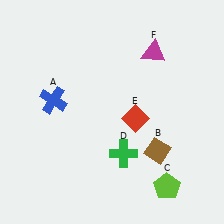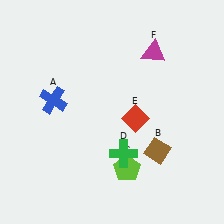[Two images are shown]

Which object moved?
The lime pentagon (C) moved left.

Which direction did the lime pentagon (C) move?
The lime pentagon (C) moved left.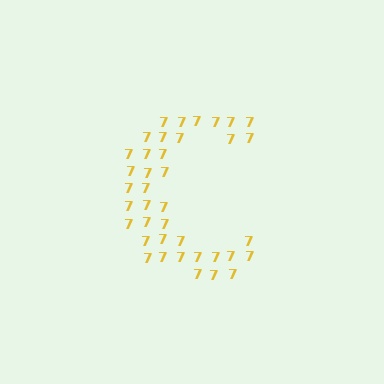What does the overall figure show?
The overall figure shows the letter C.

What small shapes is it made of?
It is made of small digit 7's.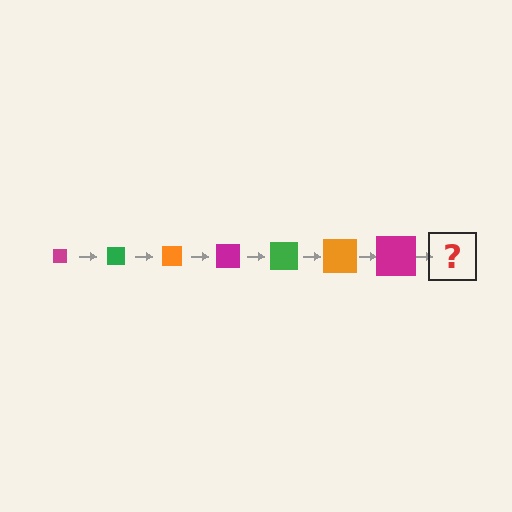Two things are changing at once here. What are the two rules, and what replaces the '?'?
The two rules are that the square grows larger each step and the color cycles through magenta, green, and orange. The '?' should be a green square, larger than the previous one.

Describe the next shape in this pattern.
It should be a green square, larger than the previous one.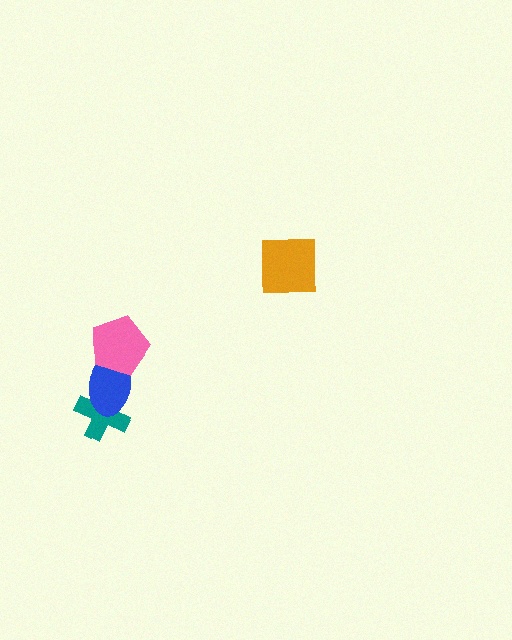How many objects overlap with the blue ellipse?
2 objects overlap with the blue ellipse.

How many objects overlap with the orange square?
0 objects overlap with the orange square.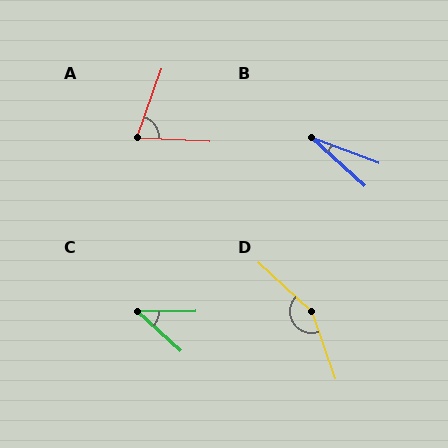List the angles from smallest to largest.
B (21°), C (43°), A (73°), D (152°).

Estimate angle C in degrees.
Approximately 43 degrees.